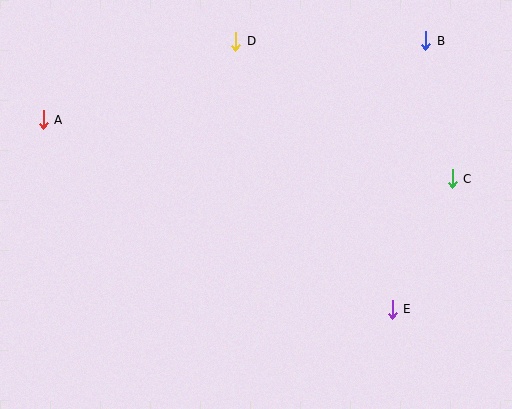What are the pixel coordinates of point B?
Point B is at (426, 41).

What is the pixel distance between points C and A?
The distance between C and A is 413 pixels.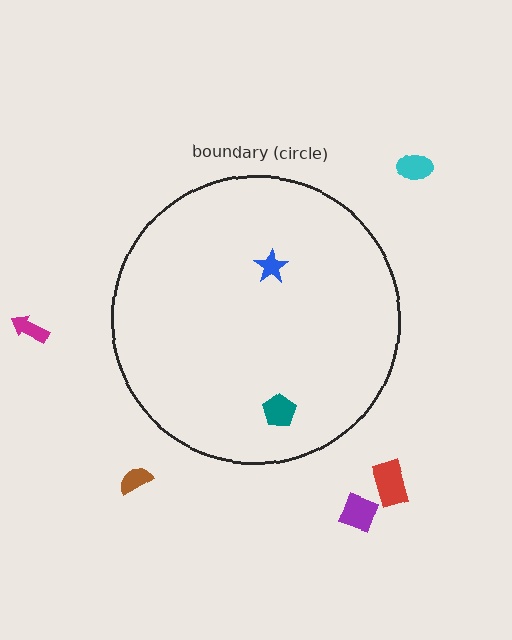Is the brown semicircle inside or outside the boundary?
Outside.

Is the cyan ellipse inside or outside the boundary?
Outside.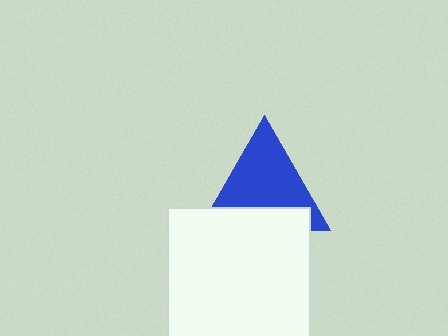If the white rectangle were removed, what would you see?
You would see the complete blue triangle.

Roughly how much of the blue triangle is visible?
Most of it is visible (roughly 67%).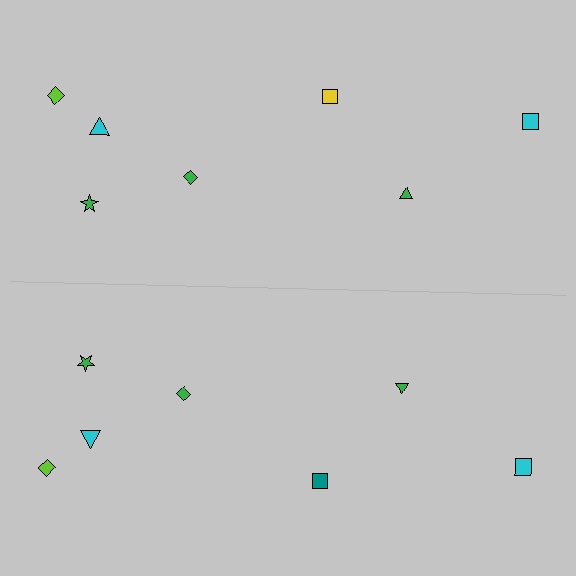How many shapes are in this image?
There are 14 shapes in this image.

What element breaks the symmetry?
The teal square on the bottom side breaks the symmetry — its mirror counterpart is yellow.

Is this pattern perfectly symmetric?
No, the pattern is not perfectly symmetric. The teal square on the bottom side breaks the symmetry — its mirror counterpart is yellow.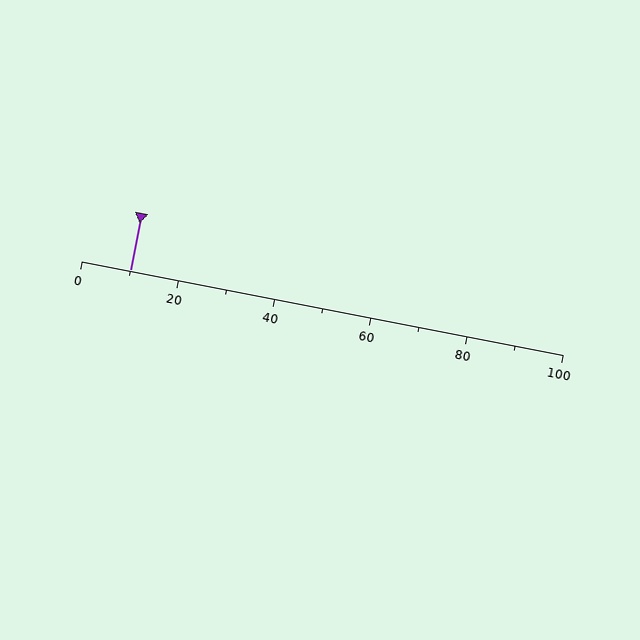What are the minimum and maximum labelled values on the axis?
The axis runs from 0 to 100.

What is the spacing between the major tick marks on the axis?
The major ticks are spaced 20 apart.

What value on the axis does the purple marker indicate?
The marker indicates approximately 10.